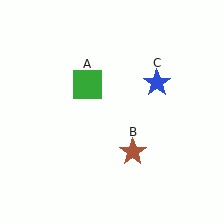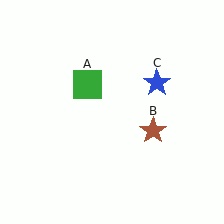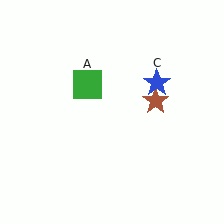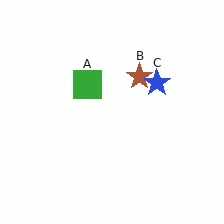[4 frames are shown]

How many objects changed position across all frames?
1 object changed position: brown star (object B).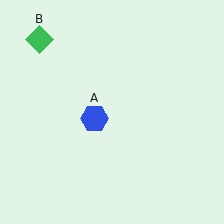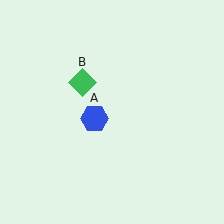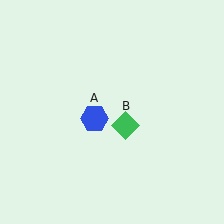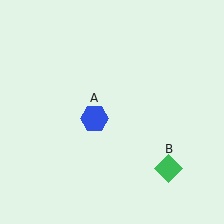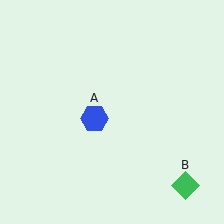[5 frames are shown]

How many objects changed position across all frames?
1 object changed position: green diamond (object B).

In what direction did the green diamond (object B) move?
The green diamond (object B) moved down and to the right.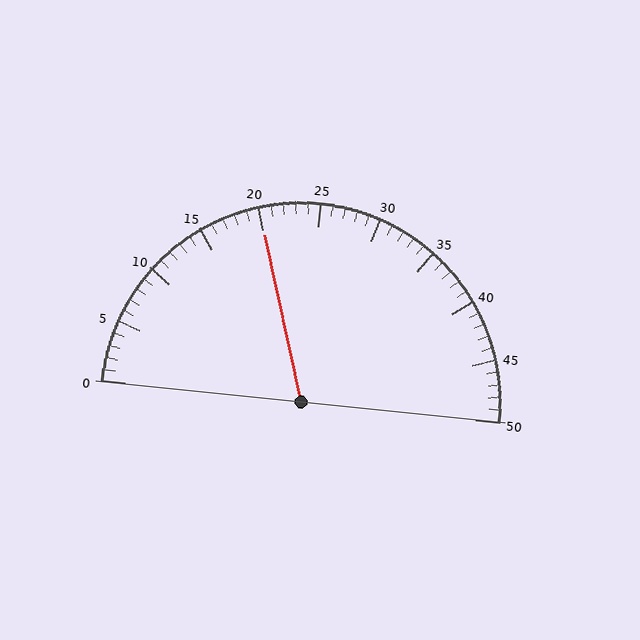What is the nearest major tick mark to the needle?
The nearest major tick mark is 20.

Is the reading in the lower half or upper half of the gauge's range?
The reading is in the lower half of the range (0 to 50).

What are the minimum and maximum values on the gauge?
The gauge ranges from 0 to 50.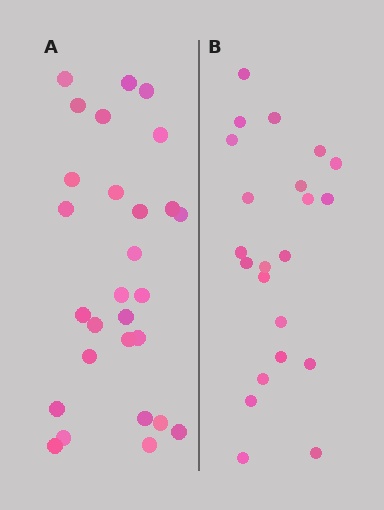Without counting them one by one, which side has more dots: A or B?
Region A (the left region) has more dots.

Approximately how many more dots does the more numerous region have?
Region A has about 6 more dots than region B.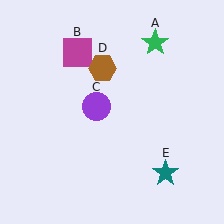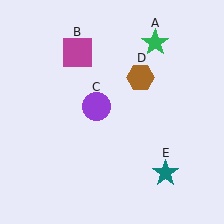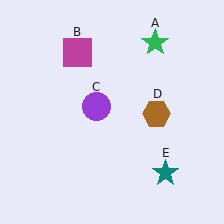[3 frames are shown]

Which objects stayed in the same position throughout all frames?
Green star (object A) and magenta square (object B) and purple circle (object C) and teal star (object E) remained stationary.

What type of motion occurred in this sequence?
The brown hexagon (object D) rotated clockwise around the center of the scene.